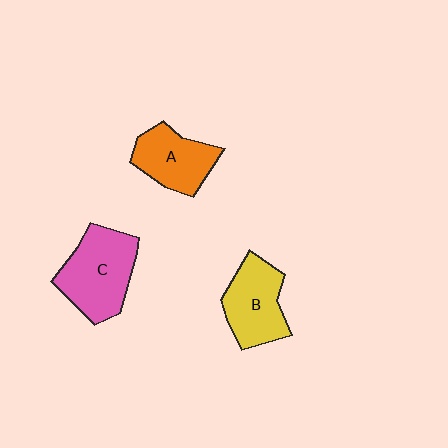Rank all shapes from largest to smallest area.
From largest to smallest: C (pink), B (yellow), A (orange).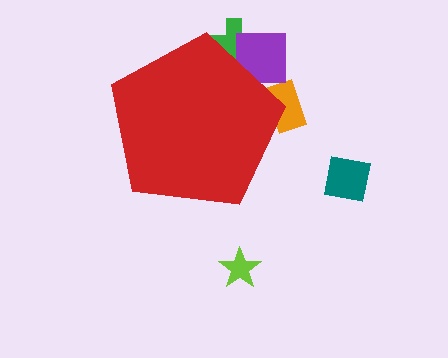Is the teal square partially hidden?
No, the teal square is fully visible.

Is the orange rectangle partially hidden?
Yes, the orange rectangle is partially hidden behind the red pentagon.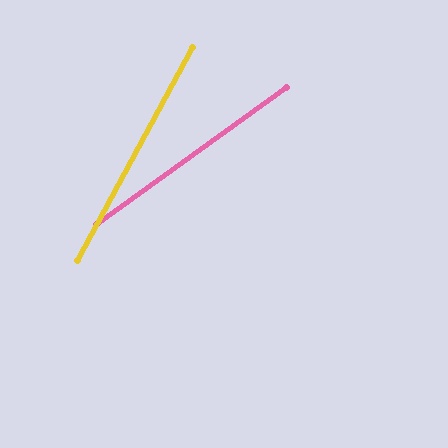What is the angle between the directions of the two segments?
Approximately 26 degrees.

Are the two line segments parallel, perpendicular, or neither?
Neither parallel nor perpendicular — they differ by about 26°.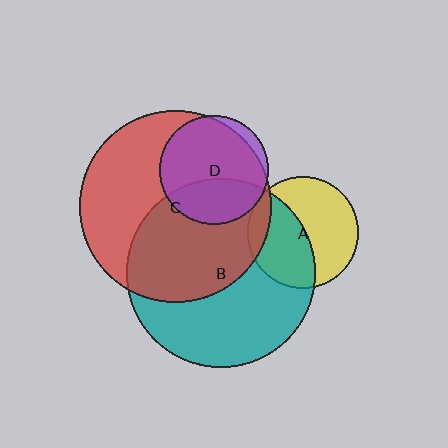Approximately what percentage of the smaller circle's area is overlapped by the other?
Approximately 90%.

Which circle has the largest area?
Circle C (red).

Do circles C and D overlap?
Yes.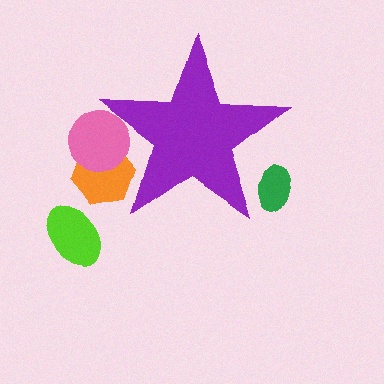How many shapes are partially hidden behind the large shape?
3 shapes are partially hidden.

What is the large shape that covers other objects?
A purple star.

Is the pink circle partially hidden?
Yes, the pink circle is partially hidden behind the purple star.